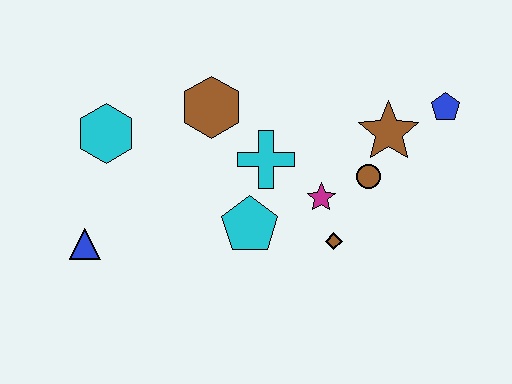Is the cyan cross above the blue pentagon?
No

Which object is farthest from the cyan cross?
The blue triangle is farthest from the cyan cross.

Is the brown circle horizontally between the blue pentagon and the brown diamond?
Yes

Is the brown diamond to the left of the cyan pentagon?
No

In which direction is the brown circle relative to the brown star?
The brown circle is below the brown star.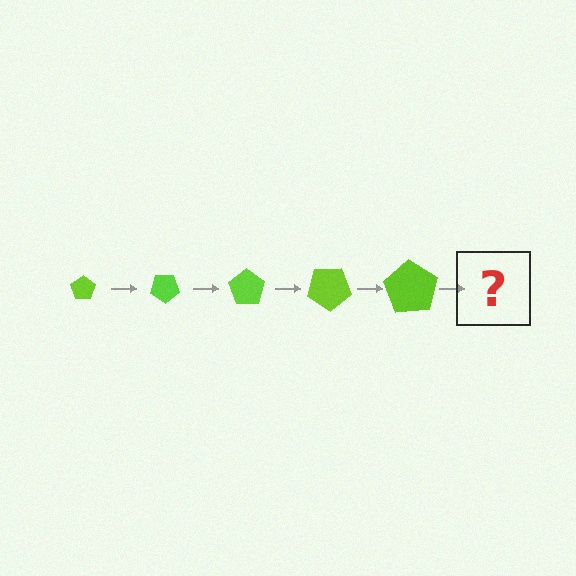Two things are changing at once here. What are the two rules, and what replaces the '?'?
The two rules are that the pentagon grows larger each step and it rotates 35 degrees each step. The '?' should be a pentagon, larger than the previous one and rotated 175 degrees from the start.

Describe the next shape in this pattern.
It should be a pentagon, larger than the previous one and rotated 175 degrees from the start.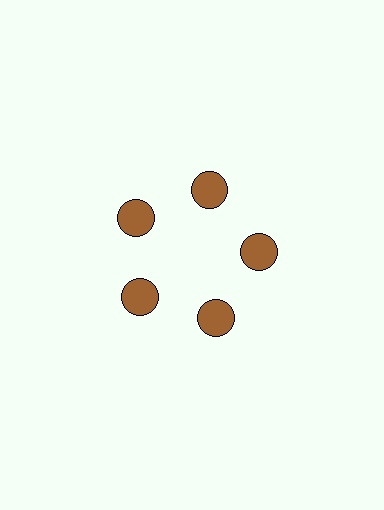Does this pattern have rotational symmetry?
Yes, this pattern has 5-fold rotational symmetry. It looks the same after rotating 72 degrees around the center.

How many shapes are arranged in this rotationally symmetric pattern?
There are 5 shapes, arranged in 5 groups of 1.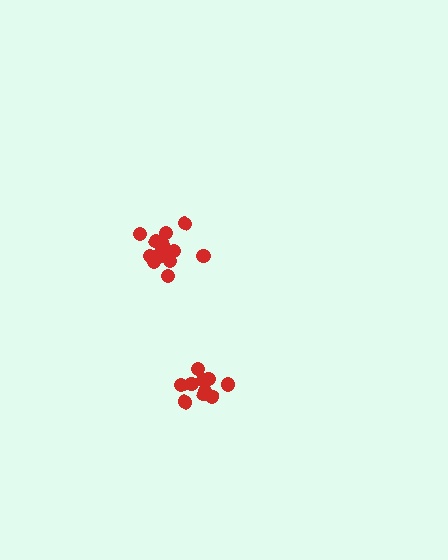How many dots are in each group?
Group 1: 11 dots, Group 2: 15 dots (26 total).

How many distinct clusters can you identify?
There are 2 distinct clusters.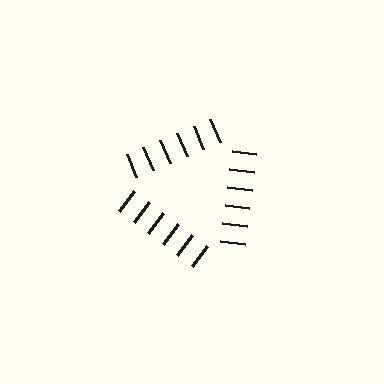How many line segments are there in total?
18 — 6 along each of the 3 edges.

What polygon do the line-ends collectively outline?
An illusory triangle — the line segments terminate on its edges but no continuous stroke is drawn.